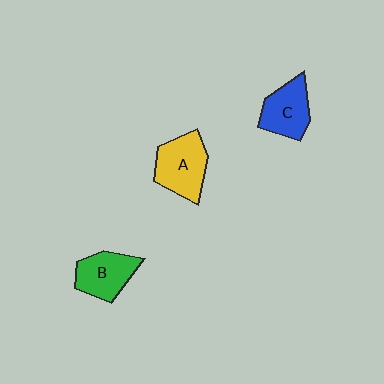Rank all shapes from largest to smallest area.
From largest to smallest: A (yellow), C (blue), B (green).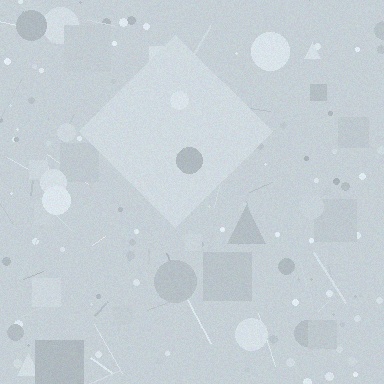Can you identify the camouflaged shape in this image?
The camouflaged shape is a diamond.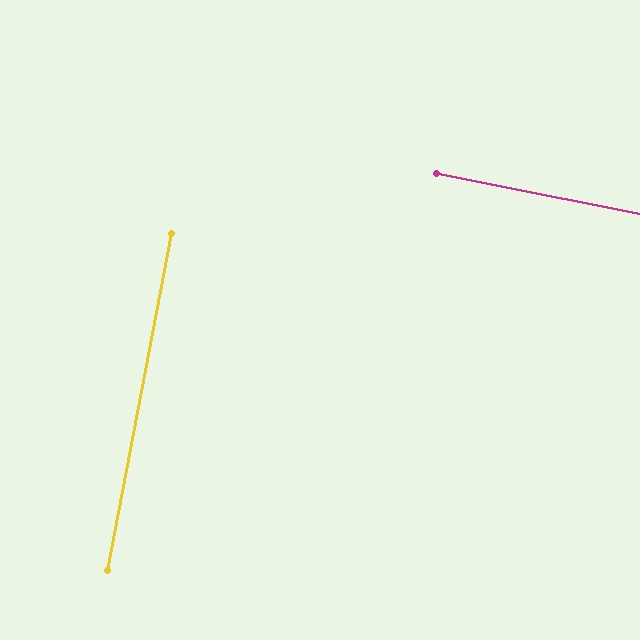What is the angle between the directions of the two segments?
Approximately 90 degrees.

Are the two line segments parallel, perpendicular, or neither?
Perpendicular — they meet at approximately 90°.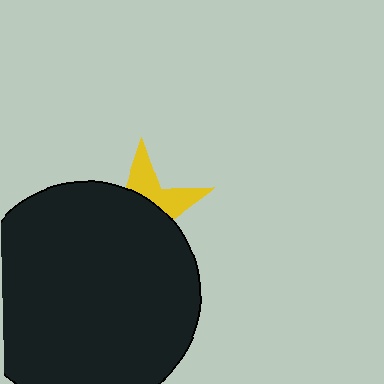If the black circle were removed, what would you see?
You would see the complete yellow star.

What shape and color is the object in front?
The object in front is a black circle.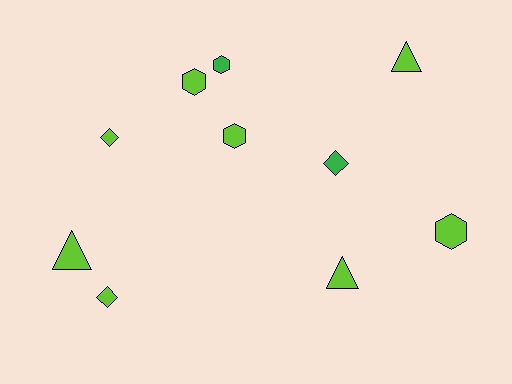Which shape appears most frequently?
Hexagon, with 4 objects.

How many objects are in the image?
There are 10 objects.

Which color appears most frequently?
Lime, with 8 objects.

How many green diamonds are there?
There is 1 green diamond.